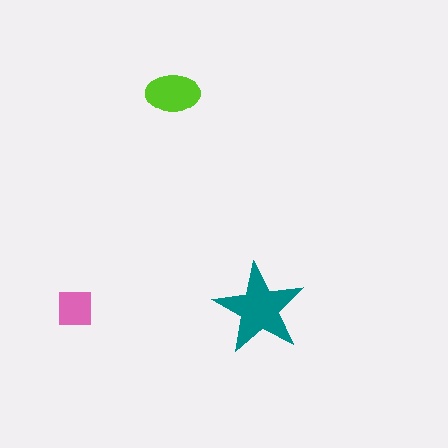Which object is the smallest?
The pink square.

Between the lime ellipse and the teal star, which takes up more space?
The teal star.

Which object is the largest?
The teal star.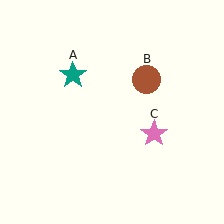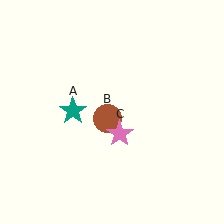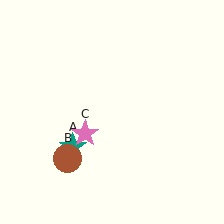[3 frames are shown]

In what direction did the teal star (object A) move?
The teal star (object A) moved down.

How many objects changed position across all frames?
3 objects changed position: teal star (object A), brown circle (object B), pink star (object C).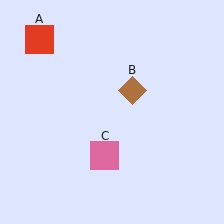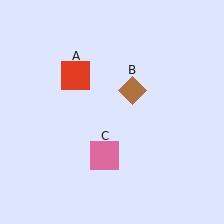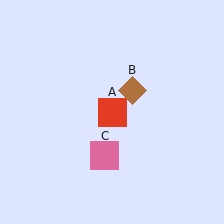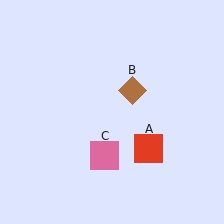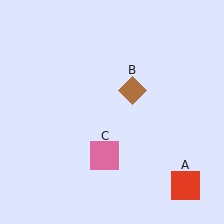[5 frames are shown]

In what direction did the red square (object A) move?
The red square (object A) moved down and to the right.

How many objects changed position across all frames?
1 object changed position: red square (object A).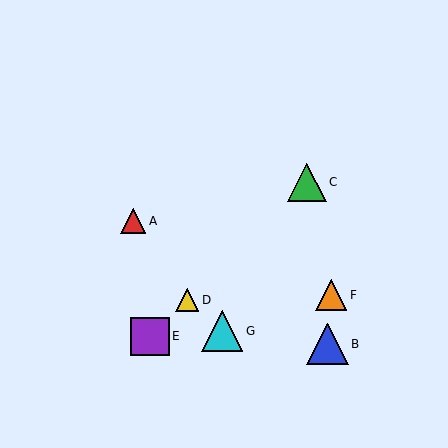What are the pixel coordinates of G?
Object G is at (222, 331).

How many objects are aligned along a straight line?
3 objects (C, D, E) are aligned along a straight line.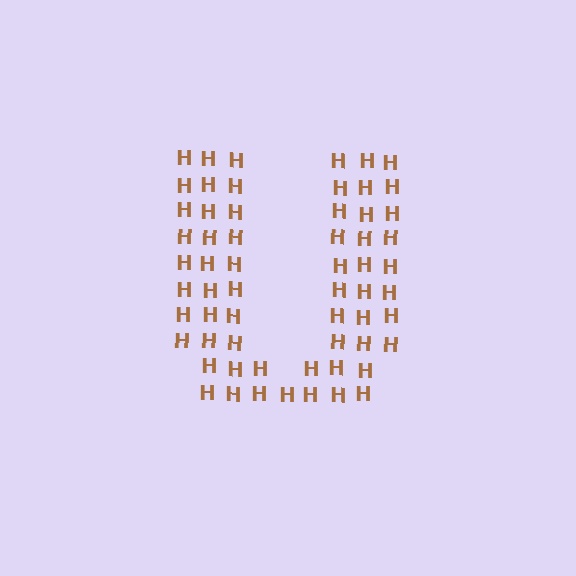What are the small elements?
The small elements are letter H's.